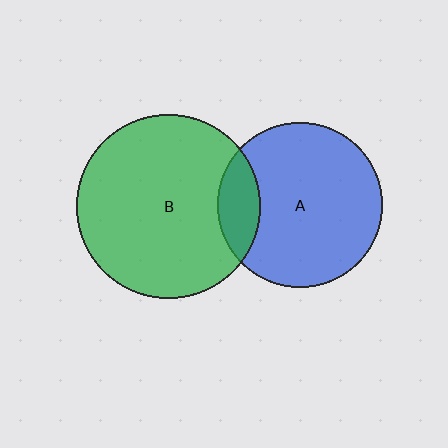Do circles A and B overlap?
Yes.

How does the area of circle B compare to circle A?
Approximately 1.2 times.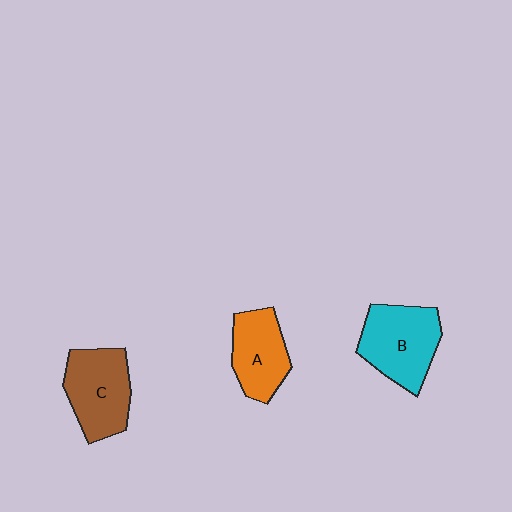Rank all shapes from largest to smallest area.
From largest to smallest: B (cyan), C (brown), A (orange).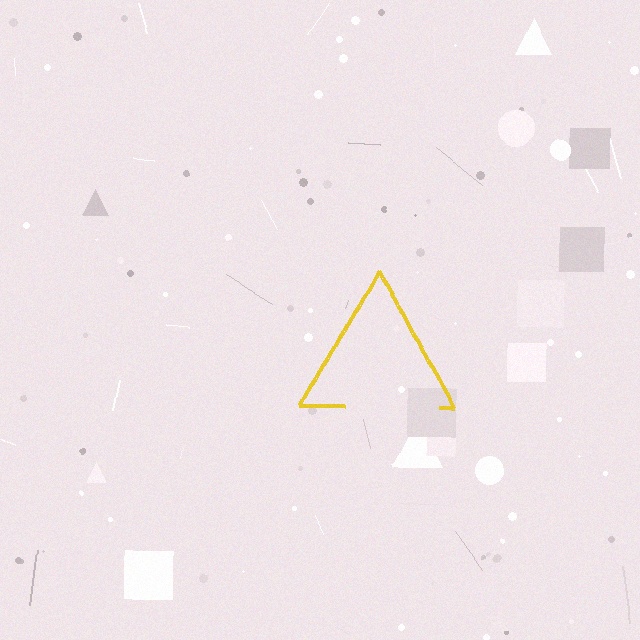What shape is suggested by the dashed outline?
The dashed outline suggests a triangle.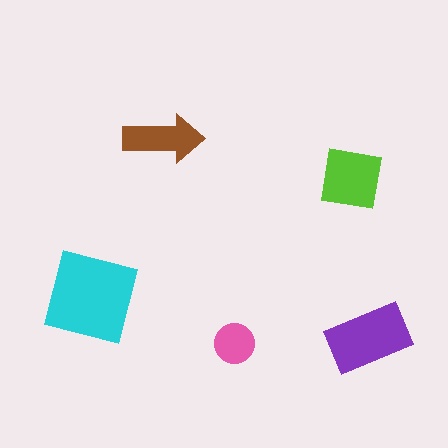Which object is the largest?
The cyan square.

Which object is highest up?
The brown arrow is topmost.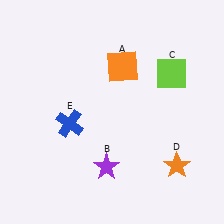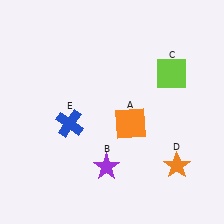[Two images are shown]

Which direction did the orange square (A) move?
The orange square (A) moved down.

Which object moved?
The orange square (A) moved down.